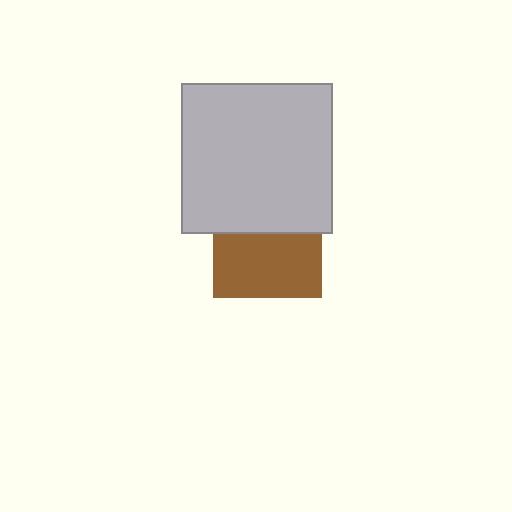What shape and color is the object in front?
The object in front is a light gray square.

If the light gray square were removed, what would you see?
You would see the complete brown square.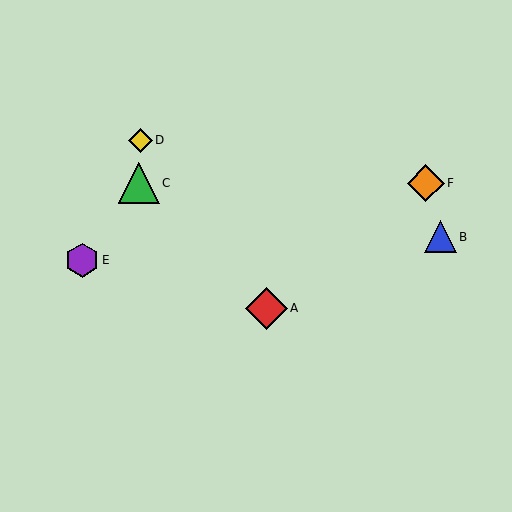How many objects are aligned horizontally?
2 objects (C, F) are aligned horizontally.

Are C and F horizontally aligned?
Yes, both are at y≈183.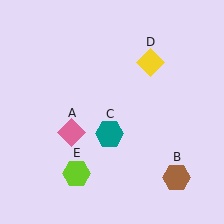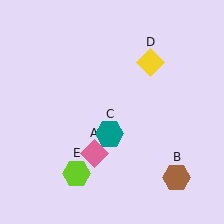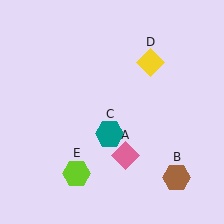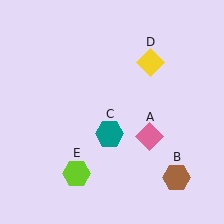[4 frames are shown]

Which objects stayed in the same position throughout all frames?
Brown hexagon (object B) and teal hexagon (object C) and yellow diamond (object D) and lime hexagon (object E) remained stationary.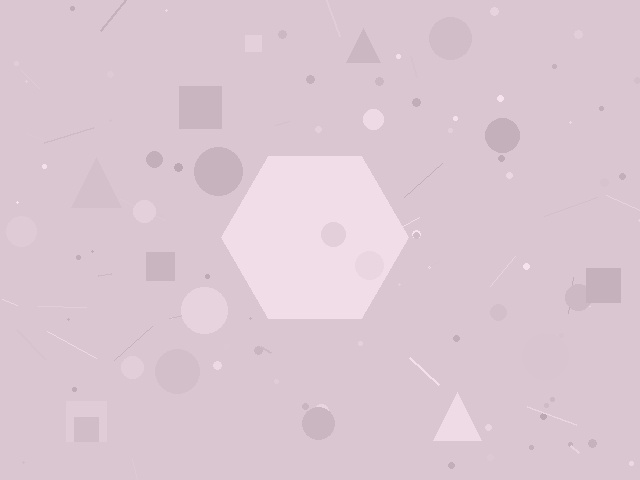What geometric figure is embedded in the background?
A hexagon is embedded in the background.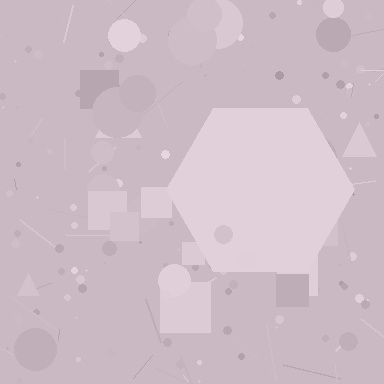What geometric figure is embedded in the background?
A hexagon is embedded in the background.